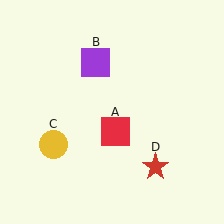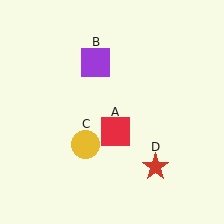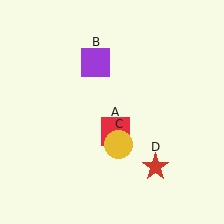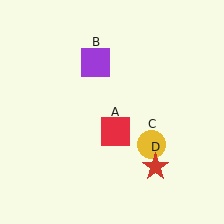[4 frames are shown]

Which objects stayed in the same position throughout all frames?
Red square (object A) and purple square (object B) and red star (object D) remained stationary.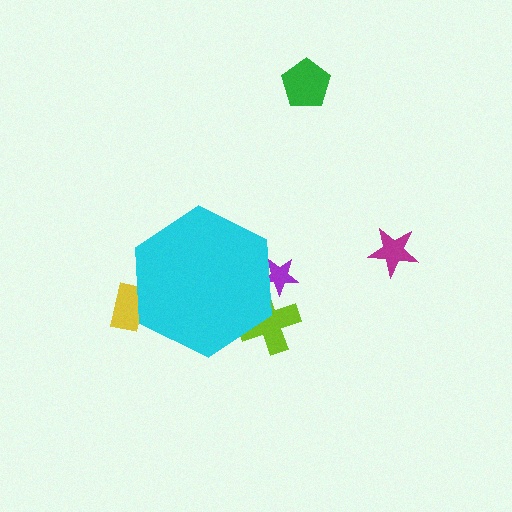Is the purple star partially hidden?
Yes, the purple star is partially hidden behind the cyan hexagon.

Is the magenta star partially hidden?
No, the magenta star is fully visible.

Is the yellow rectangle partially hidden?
Yes, the yellow rectangle is partially hidden behind the cyan hexagon.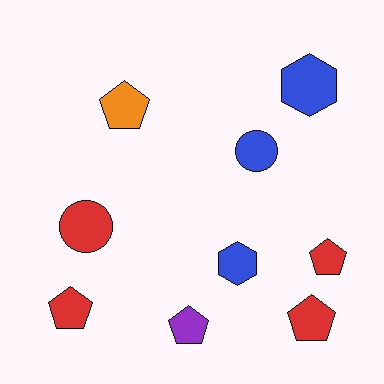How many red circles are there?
There is 1 red circle.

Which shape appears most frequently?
Pentagon, with 5 objects.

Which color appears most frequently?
Red, with 4 objects.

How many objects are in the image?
There are 9 objects.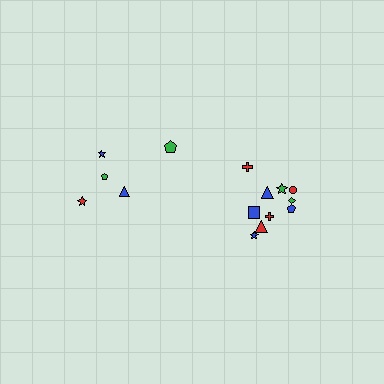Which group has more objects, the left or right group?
The right group.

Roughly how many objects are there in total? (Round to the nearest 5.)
Roughly 15 objects in total.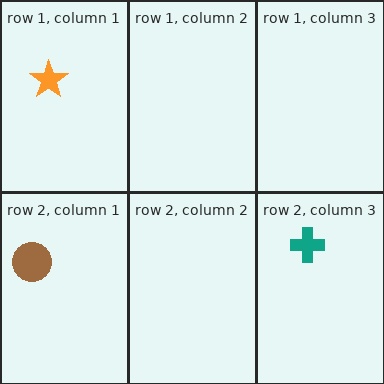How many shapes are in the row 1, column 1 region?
1.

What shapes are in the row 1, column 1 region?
The orange star.